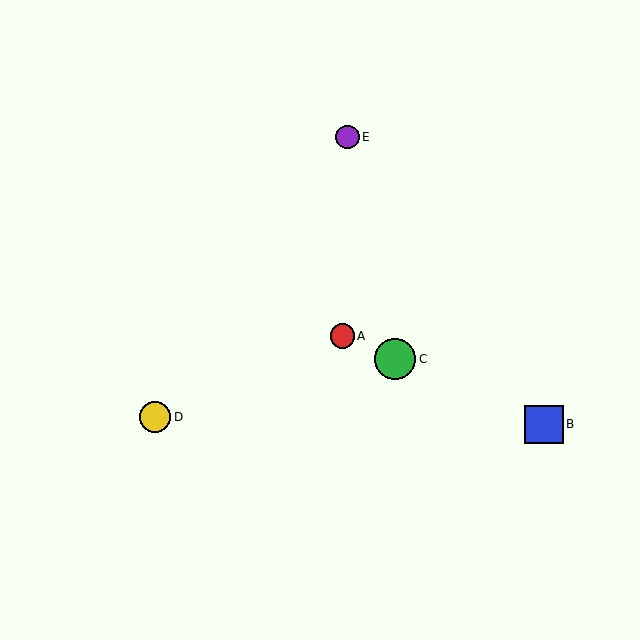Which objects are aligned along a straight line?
Objects A, B, C are aligned along a straight line.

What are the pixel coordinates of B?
Object B is at (544, 424).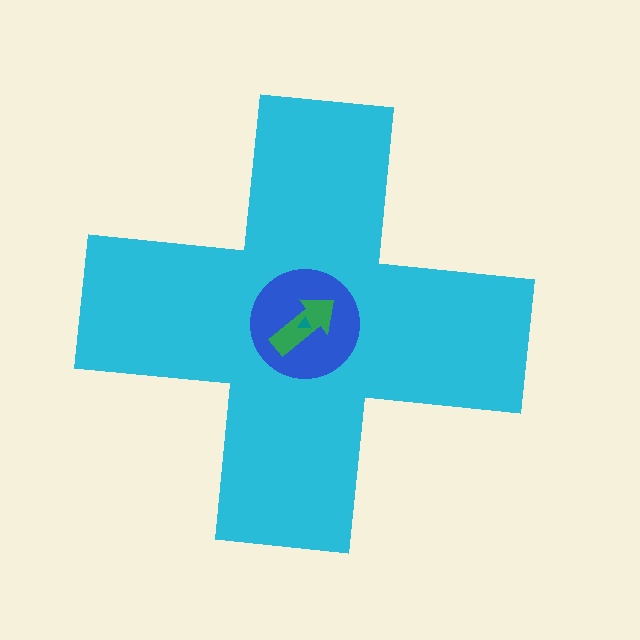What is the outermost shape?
The cyan cross.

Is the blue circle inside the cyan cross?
Yes.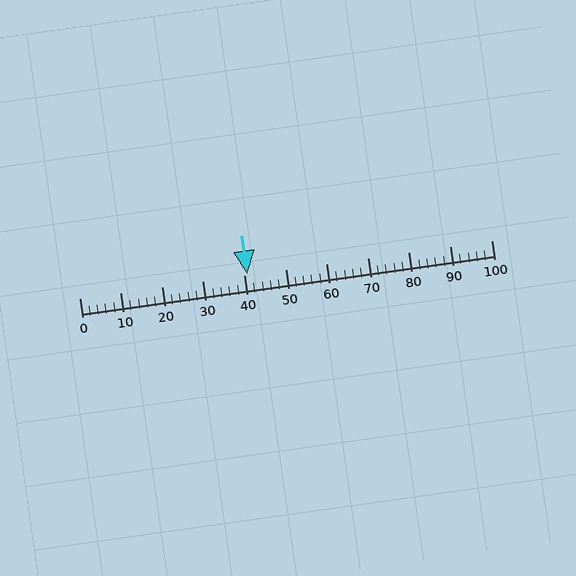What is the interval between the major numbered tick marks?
The major tick marks are spaced 10 units apart.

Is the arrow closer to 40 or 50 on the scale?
The arrow is closer to 40.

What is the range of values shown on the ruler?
The ruler shows values from 0 to 100.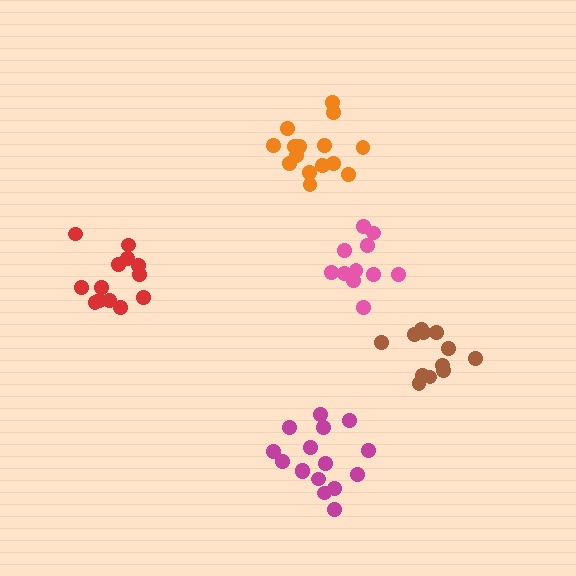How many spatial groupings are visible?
There are 5 spatial groupings.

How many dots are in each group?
Group 1: 12 dots, Group 2: 15 dots, Group 3: 11 dots, Group 4: 16 dots, Group 5: 13 dots (67 total).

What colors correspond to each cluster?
The clusters are colored: brown, orange, pink, magenta, red.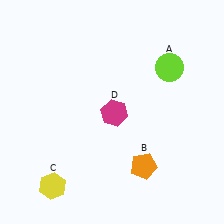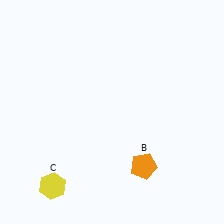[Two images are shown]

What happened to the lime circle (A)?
The lime circle (A) was removed in Image 2. It was in the top-right area of Image 1.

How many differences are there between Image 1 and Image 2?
There are 2 differences between the two images.